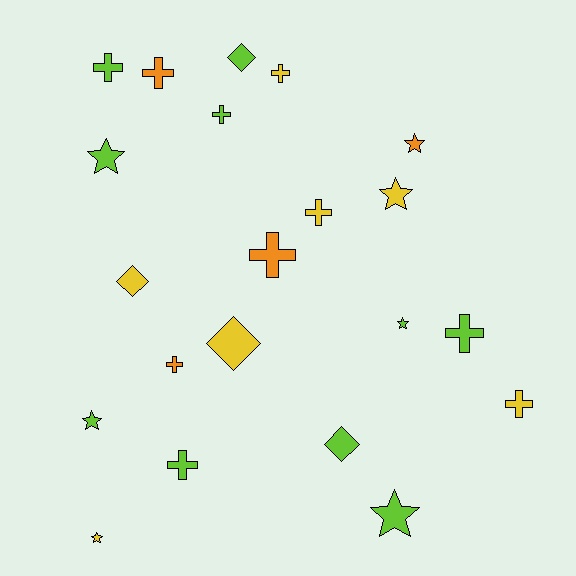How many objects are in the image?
There are 21 objects.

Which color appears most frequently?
Lime, with 10 objects.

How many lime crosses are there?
There are 4 lime crosses.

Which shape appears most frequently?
Cross, with 10 objects.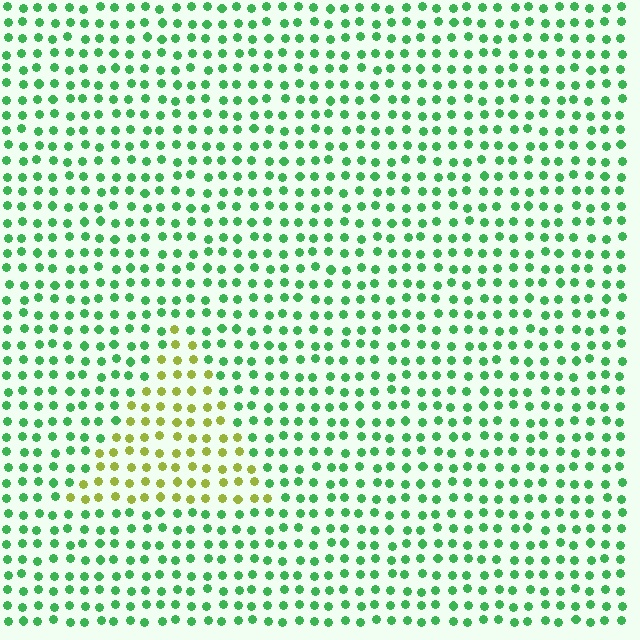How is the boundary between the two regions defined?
The boundary is defined purely by a slight shift in hue (about 58 degrees). Spacing, size, and orientation are identical on both sides.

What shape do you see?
I see a triangle.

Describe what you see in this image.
The image is filled with small green elements in a uniform arrangement. A triangle-shaped region is visible where the elements are tinted to a slightly different hue, forming a subtle color boundary.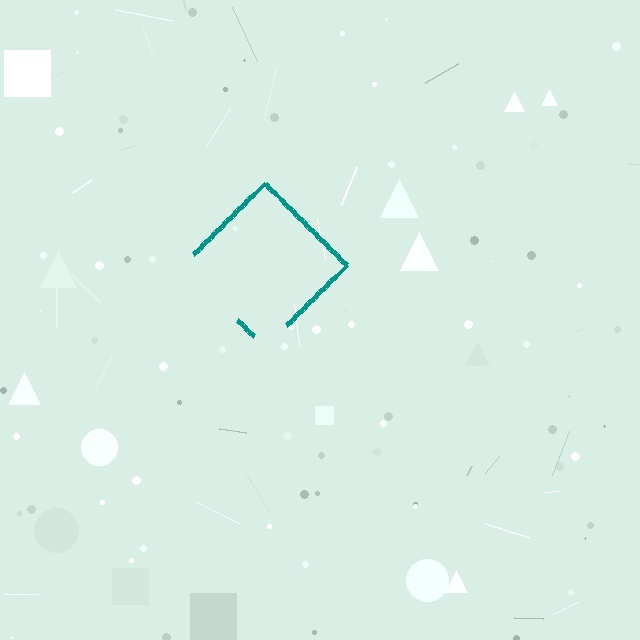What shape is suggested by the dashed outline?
The dashed outline suggests a diamond.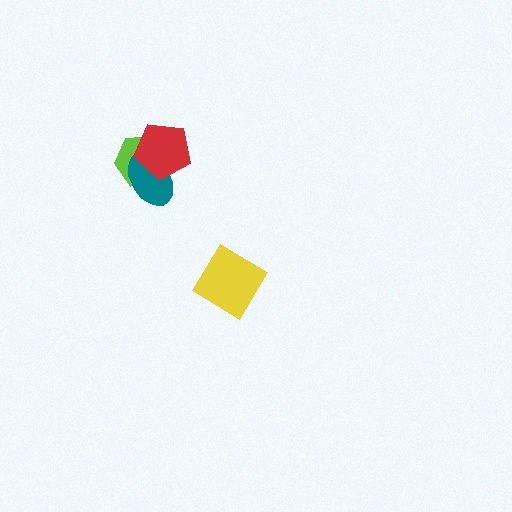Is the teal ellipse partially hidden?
Yes, it is partially covered by another shape.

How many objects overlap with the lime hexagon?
2 objects overlap with the lime hexagon.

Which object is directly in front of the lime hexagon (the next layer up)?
The teal ellipse is directly in front of the lime hexagon.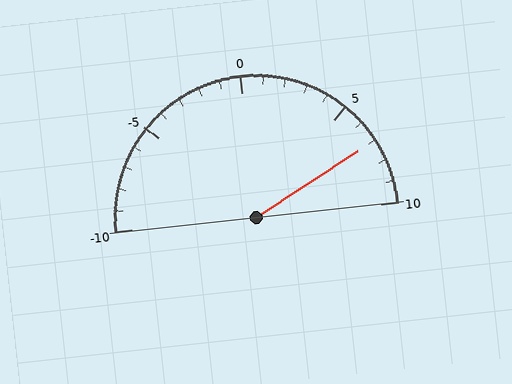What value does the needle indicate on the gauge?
The needle indicates approximately 7.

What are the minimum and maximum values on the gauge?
The gauge ranges from -10 to 10.